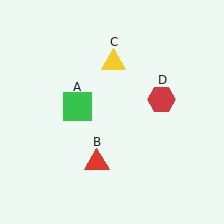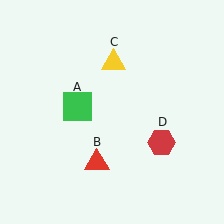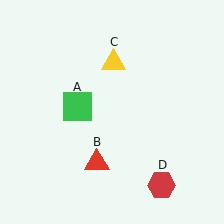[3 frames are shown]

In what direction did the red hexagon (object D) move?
The red hexagon (object D) moved down.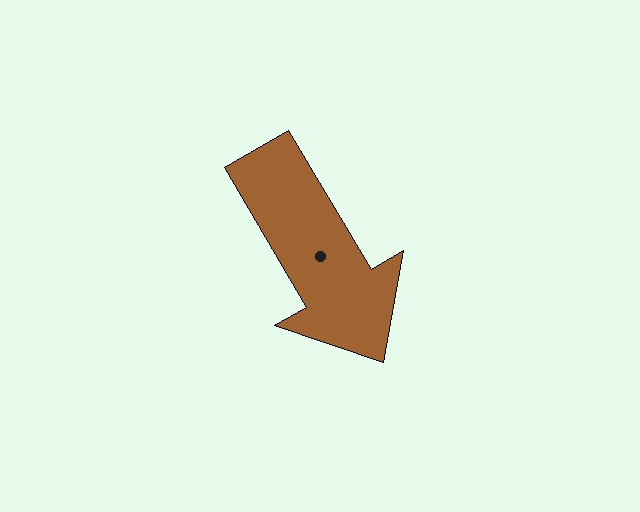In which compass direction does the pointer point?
Southeast.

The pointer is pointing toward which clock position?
Roughly 5 o'clock.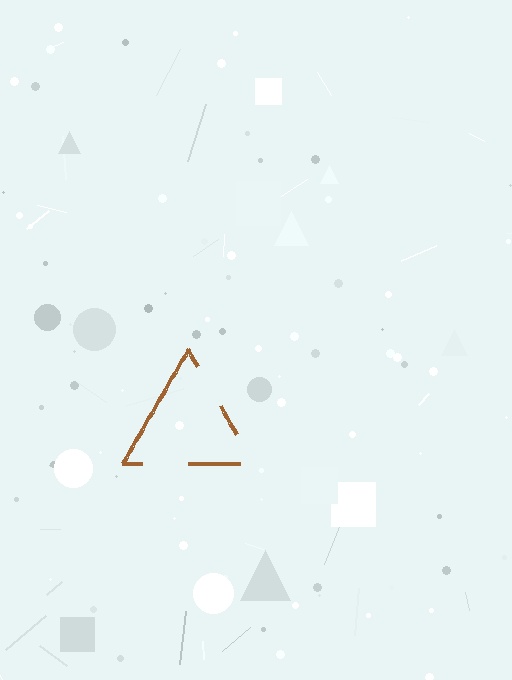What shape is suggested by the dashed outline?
The dashed outline suggests a triangle.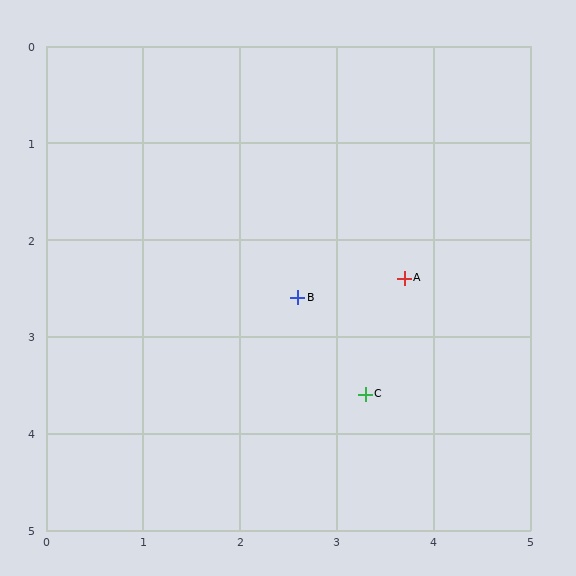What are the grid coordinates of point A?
Point A is at approximately (3.7, 2.4).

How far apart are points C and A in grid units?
Points C and A are about 1.3 grid units apart.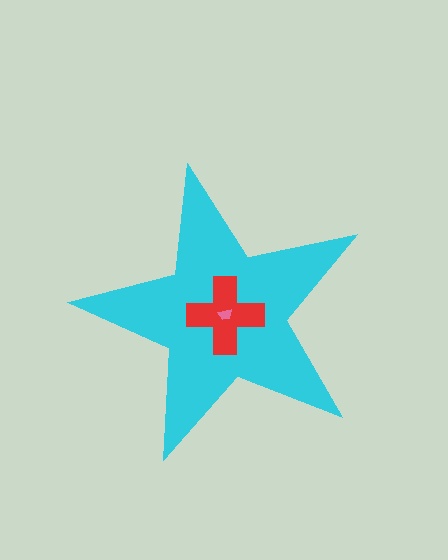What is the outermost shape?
The cyan star.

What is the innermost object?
The pink trapezoid.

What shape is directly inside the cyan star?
The red cross.